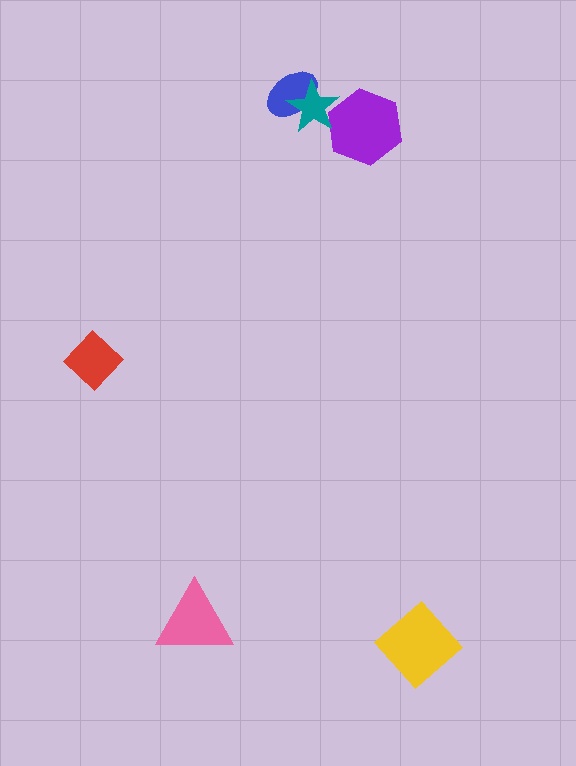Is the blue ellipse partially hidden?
Yes, it is partially covered by another shape.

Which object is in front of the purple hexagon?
The teal star is in front of the purple hexagon.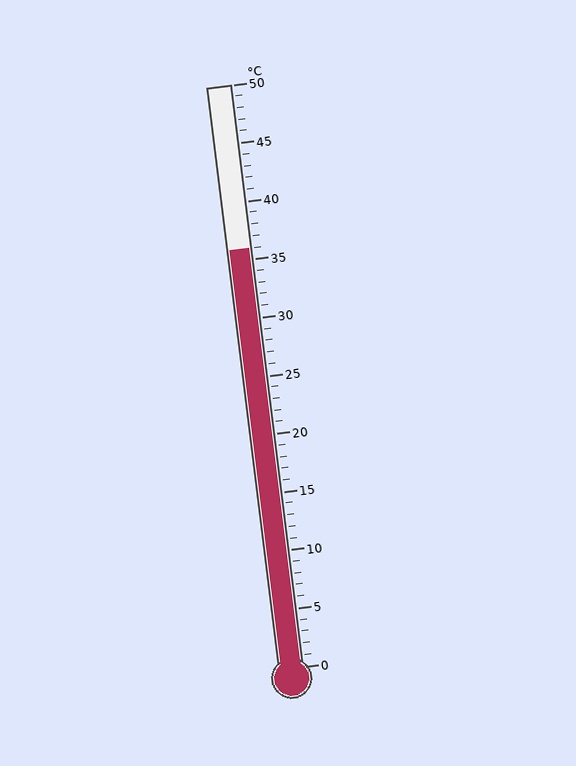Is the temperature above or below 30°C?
The temperature is above 30°C.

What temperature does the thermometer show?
The thermometer shows approximately 36°C.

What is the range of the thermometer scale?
The thermometer scale ranges from 0°C to 50°C.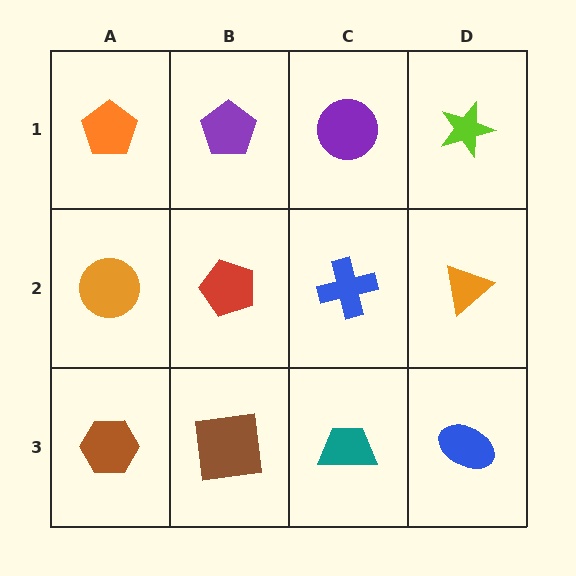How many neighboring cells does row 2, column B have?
4.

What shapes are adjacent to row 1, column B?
A red pentagon (row 2, column B), an orange pentagon (row 1, column A), a purple circle (row 1, column C).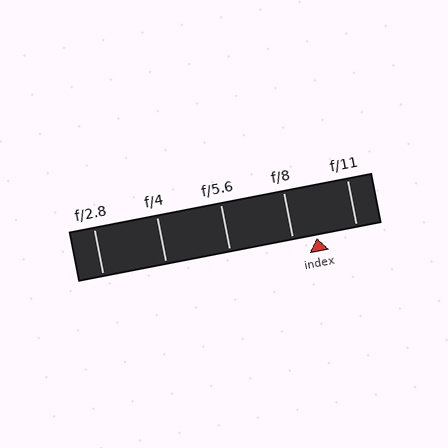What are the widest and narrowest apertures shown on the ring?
The widest aperture shown is f/2.8 and the narrowest is f/11.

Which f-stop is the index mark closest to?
The index mark is closest to f/8.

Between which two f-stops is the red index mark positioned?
The index mark is between f/8 and f/11.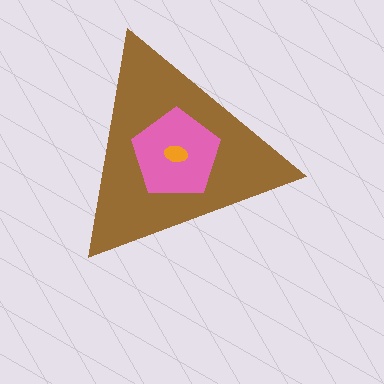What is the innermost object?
The orange ellipse.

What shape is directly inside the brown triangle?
The pink pentagon.